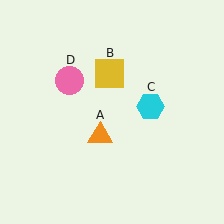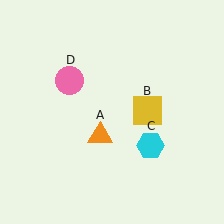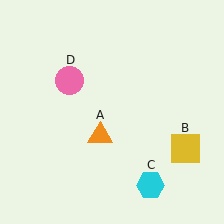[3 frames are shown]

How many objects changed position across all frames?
2 objects changed position: yellow square (object B), cyan hexagon (object C).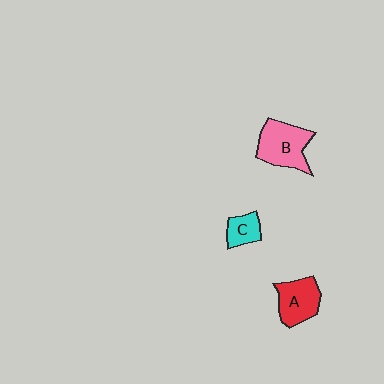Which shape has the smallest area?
Shape C (cyan).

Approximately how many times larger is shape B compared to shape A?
Approximately 1.3 times.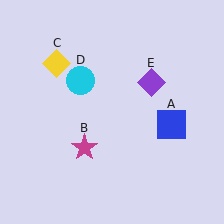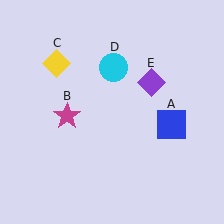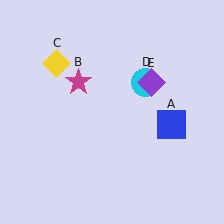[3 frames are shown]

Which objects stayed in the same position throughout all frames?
Blue square (object A) and yellow diamond (object C) and purple diamond (object E) remained stationary.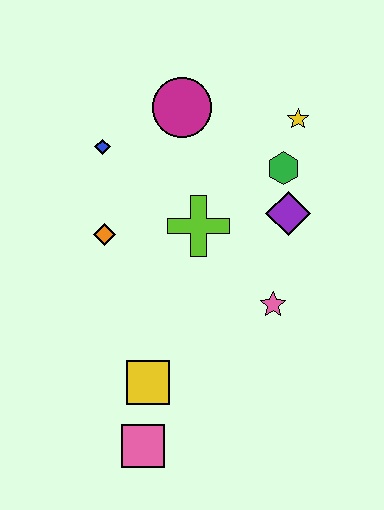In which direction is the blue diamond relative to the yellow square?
The blue diamond is above the yellow square.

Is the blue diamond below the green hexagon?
No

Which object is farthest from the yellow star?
The pink square is farthest from the yellow star.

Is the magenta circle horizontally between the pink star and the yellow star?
No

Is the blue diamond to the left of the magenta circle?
Yes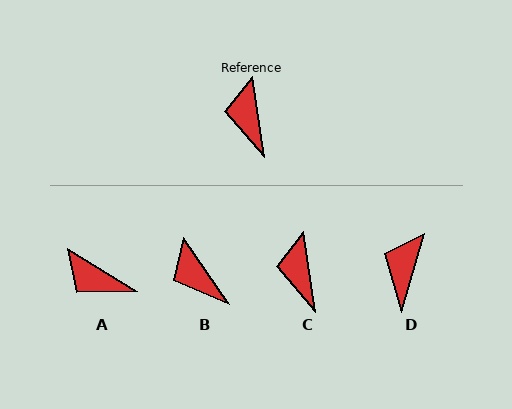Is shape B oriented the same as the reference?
No, it is off by about 26 degrees.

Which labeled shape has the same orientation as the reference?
C.